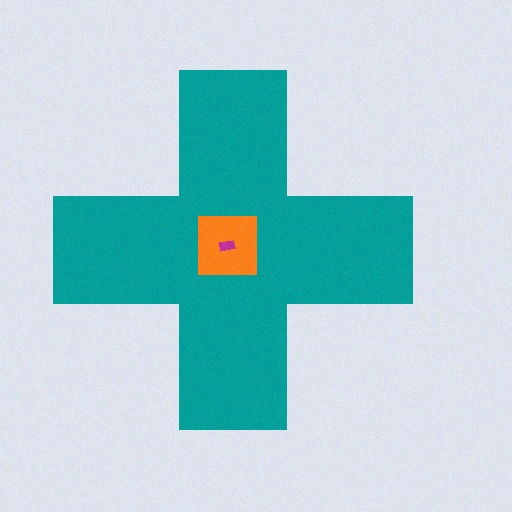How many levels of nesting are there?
3.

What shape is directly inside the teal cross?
The orange square.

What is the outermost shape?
The teal cross.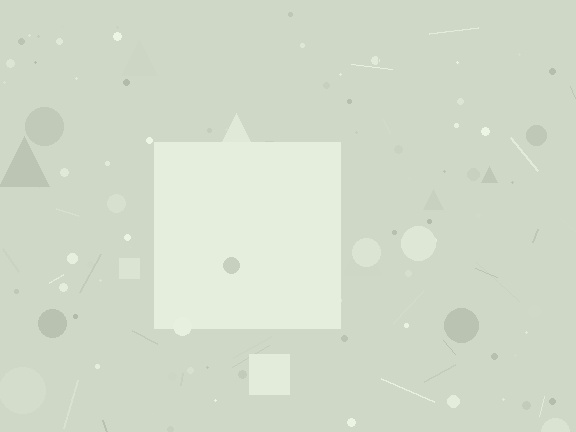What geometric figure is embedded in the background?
A square is embedded in the background.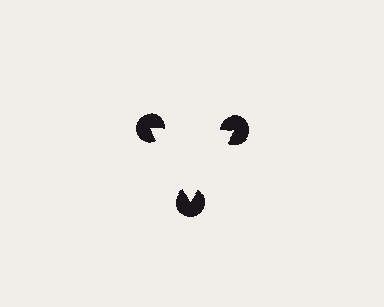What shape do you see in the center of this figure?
An illusory triangle — its edges are inferred from the aligned wedge cuts in the pac-man discs, not physically drawn.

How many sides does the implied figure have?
3 sides.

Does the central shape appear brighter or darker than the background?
It typically appears slightly brighter than the background, even though no actual brightness change is drawn.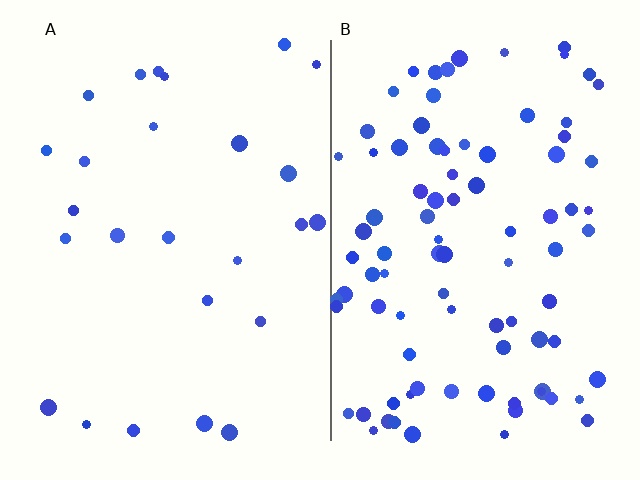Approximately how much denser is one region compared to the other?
Approximately 3.5× — region B over region A.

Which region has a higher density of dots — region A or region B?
B (the right).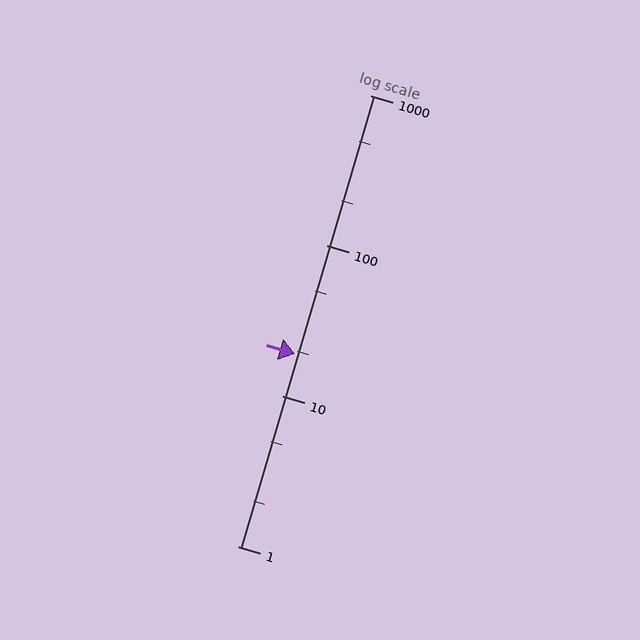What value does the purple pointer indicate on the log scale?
The pointer indicates approximately 19.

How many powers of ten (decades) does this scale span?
The scale spans 3 decades, from 1 to 1000.